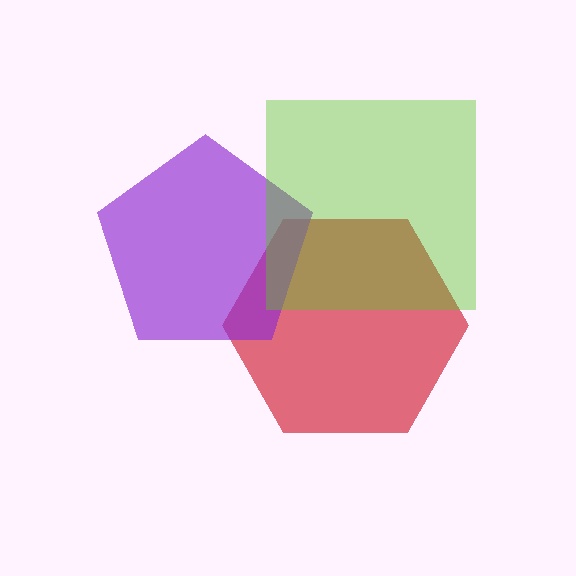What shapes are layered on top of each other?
The layered shapes are: a red hexagon, a purple pentagon, a lime square.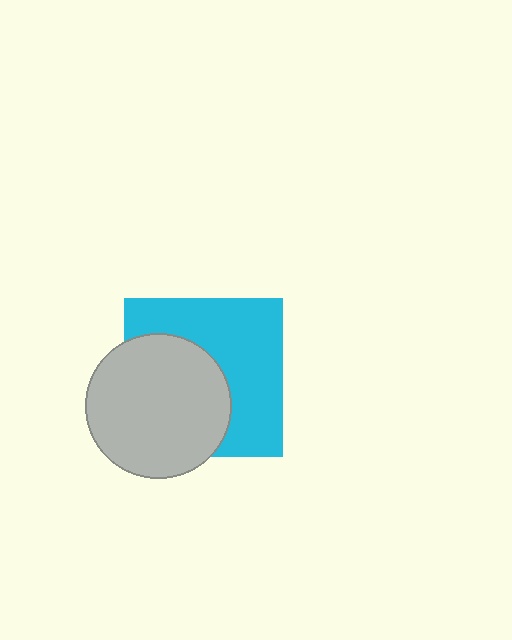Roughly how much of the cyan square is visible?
About half of it is visible (roughly 54%).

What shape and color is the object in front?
The object in front is a light gray circle.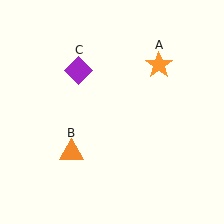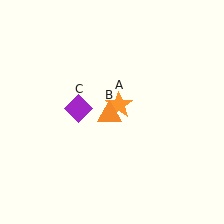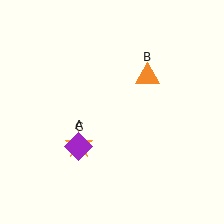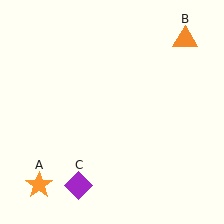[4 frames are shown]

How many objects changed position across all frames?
3 objects changed position: orange star (object A), orange triangle (object B), purple diamond (object C).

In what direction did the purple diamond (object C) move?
The purple diamond (object C) moved down.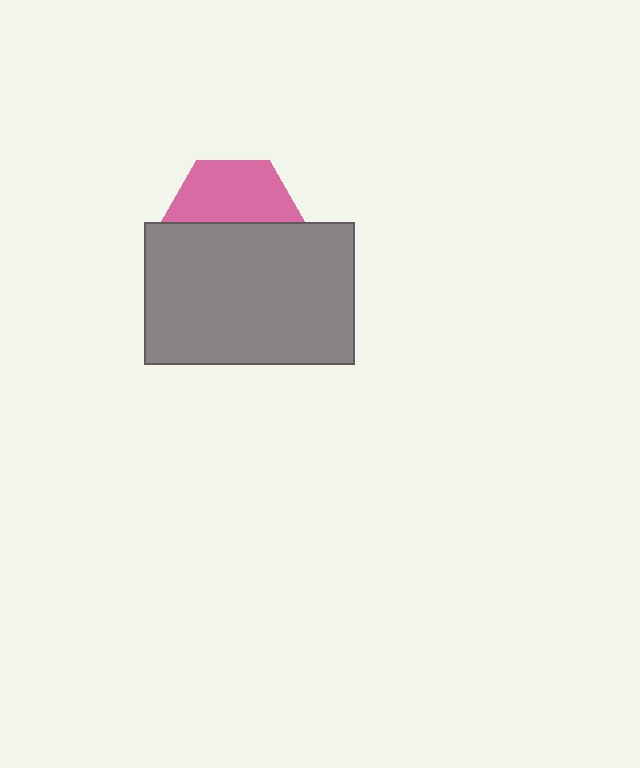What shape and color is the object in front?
The object in front is a gray rectangle.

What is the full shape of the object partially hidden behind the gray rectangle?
The partially hidden object is a pink hexagon.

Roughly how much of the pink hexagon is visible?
About half of it is visible (roughly 48%).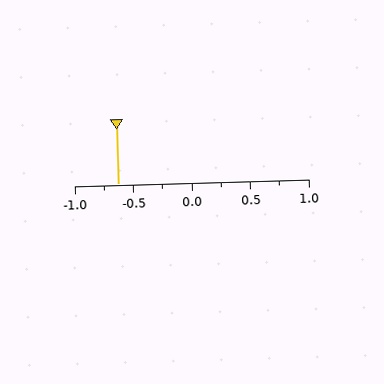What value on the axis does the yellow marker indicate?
The marker indicates approximately -0.62.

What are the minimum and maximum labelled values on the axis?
The axis runs from -1.0 to 1.0.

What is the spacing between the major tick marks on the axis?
The major ticks are spaced 0.5 apart.